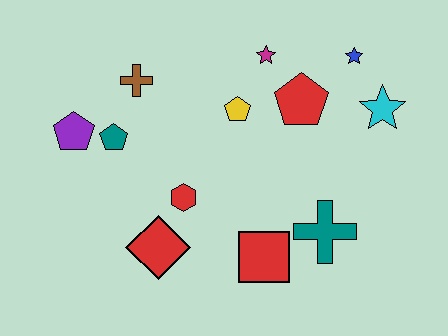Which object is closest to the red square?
The teal cross is closest to the red square.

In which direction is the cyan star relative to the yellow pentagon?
The cyan star is to the right of the yellow pentagon.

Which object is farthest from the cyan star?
The purple pentagon is farthest from the cyan star.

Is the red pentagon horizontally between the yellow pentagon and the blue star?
Yes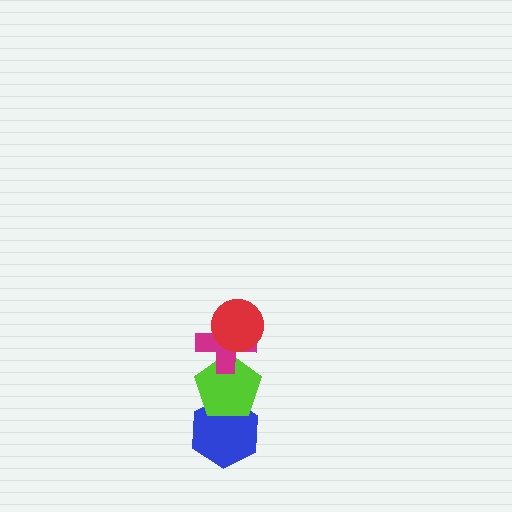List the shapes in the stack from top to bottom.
From top to bottom: the red circle, the magenta cross, the lime pentagon, the blue hexagon.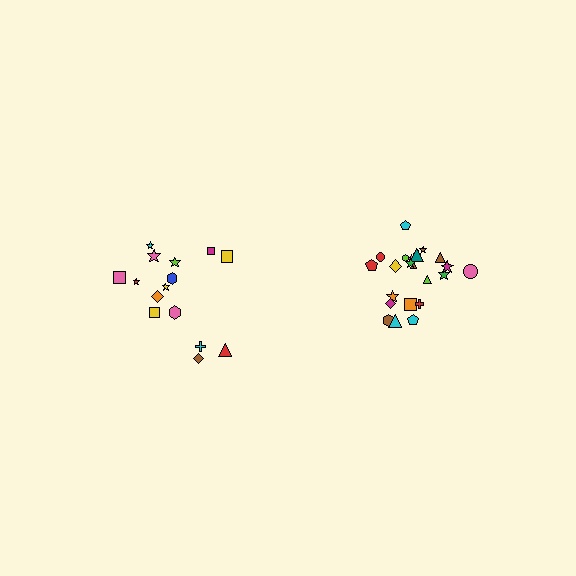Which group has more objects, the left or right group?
The right group.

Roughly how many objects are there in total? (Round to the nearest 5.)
Roughly 40 objects in total.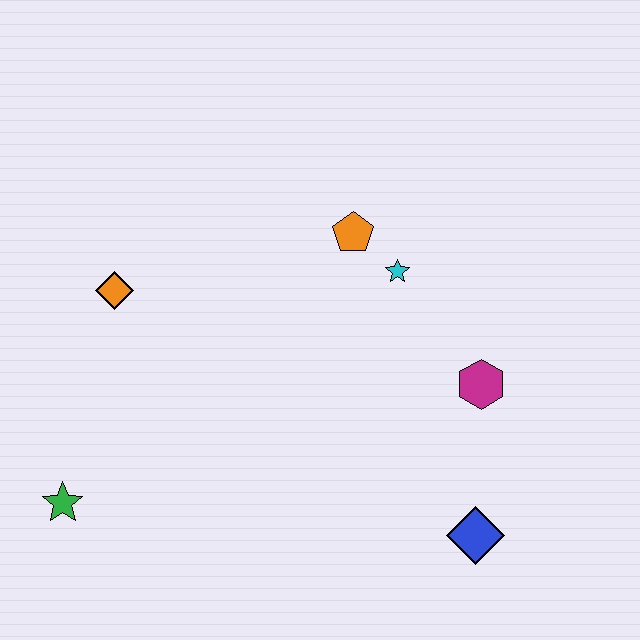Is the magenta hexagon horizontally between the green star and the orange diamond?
No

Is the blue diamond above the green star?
No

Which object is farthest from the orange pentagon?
The green star is farthest from the orange pentagon.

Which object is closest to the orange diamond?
The green star is closest to the orange diamond.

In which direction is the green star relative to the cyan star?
The green star is to the left of the cyan star.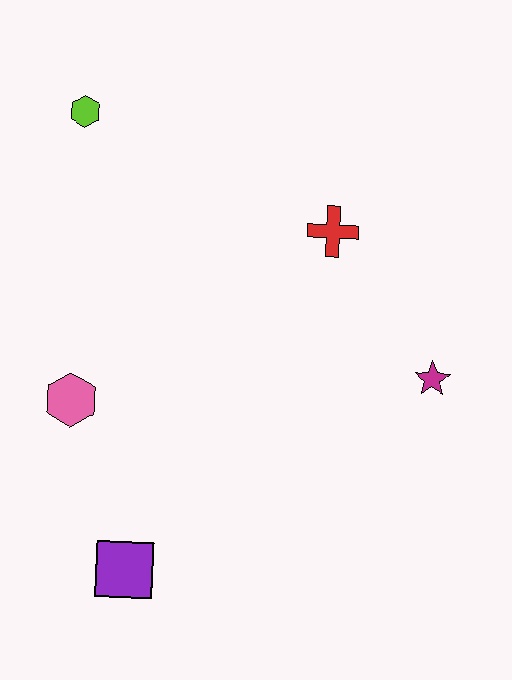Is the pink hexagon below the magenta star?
Yes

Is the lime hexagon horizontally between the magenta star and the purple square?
No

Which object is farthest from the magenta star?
The lime hexagon is farthest from the magenta star.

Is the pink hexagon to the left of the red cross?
Yes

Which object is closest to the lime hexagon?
The red cross is closest to the lime hexagon.